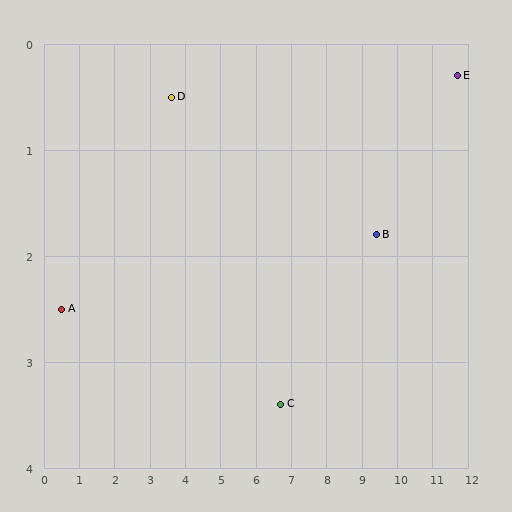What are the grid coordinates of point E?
Point E is at approximately (11.7, 0.3).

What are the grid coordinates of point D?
Point D is at approximately (3.6, 0.5).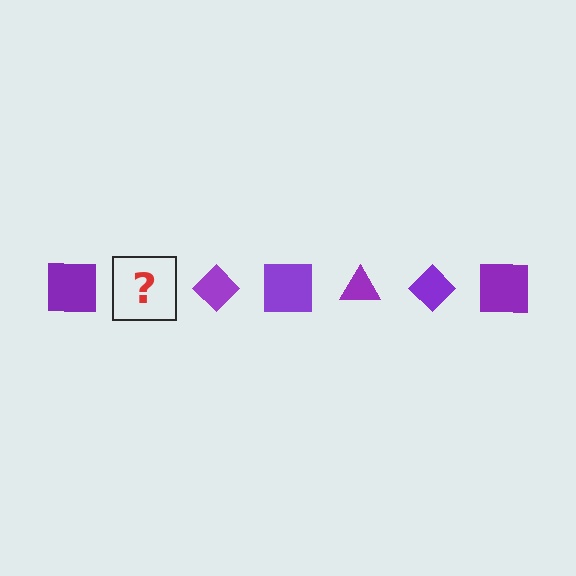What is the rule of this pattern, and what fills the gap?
The rule is that the pattern cycles through square, triangle, diamond shapes in purple. The gap should be filled with a purple triangle.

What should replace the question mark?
The question mark should be replaced with a purple triangle.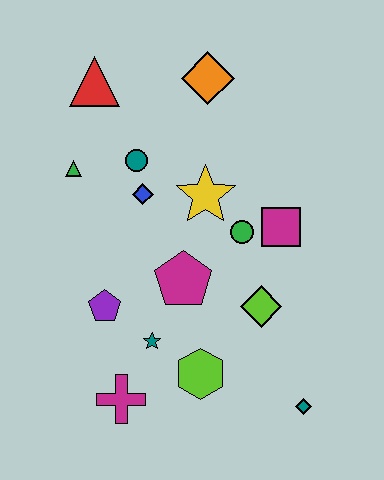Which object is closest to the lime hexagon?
The teal star is closest to the lime hexagon.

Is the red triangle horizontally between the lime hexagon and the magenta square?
No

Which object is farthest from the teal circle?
The teal diamond is farthest from the teal circle.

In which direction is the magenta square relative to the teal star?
The magenta square is to the right of the teal star.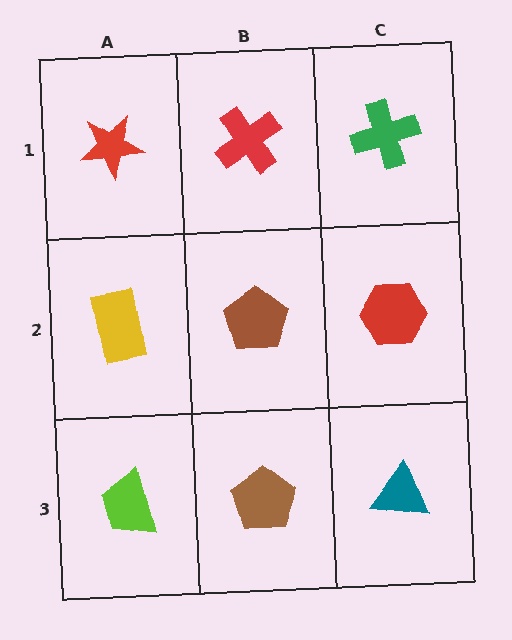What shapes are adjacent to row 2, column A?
A red star (row 1, column A), a lime trapezoid (row 3, column A), a brown pentagon (row 2, column B).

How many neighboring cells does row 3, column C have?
2.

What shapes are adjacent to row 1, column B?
A brown pentagon (row 2, column B), a red star (row 1, column A), a green cross (row 1, column C).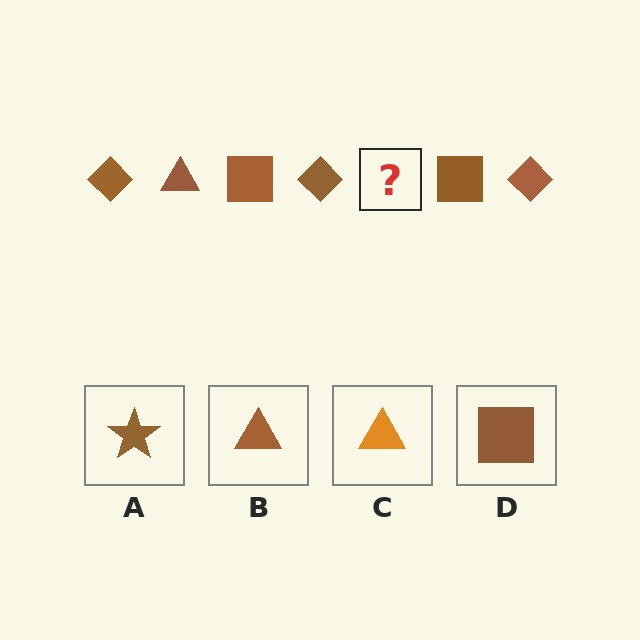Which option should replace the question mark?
Option B.